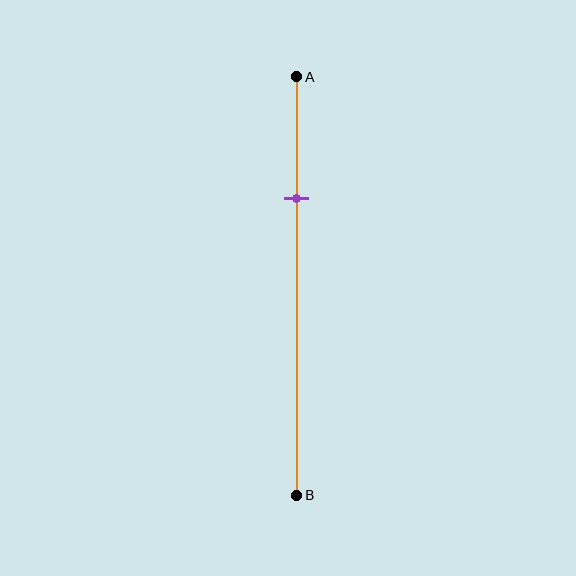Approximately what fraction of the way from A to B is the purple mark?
The purple mark is approximately 30% of the way from A to B.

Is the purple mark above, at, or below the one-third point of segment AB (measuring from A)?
The purple mark is above the one-third point of segment AB.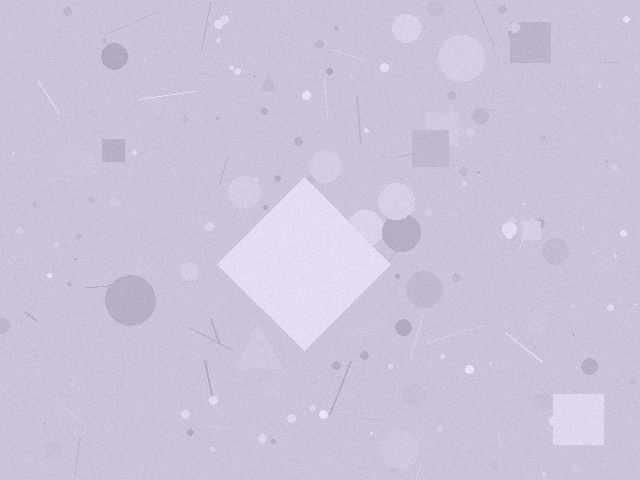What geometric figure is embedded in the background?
A diamond is embedded in the background.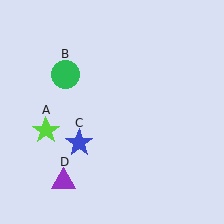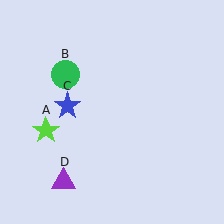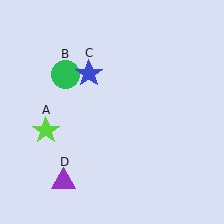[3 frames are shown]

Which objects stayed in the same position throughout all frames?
Lime star (object A) and green circle (object B) and purple triangle (object D) remained stationary.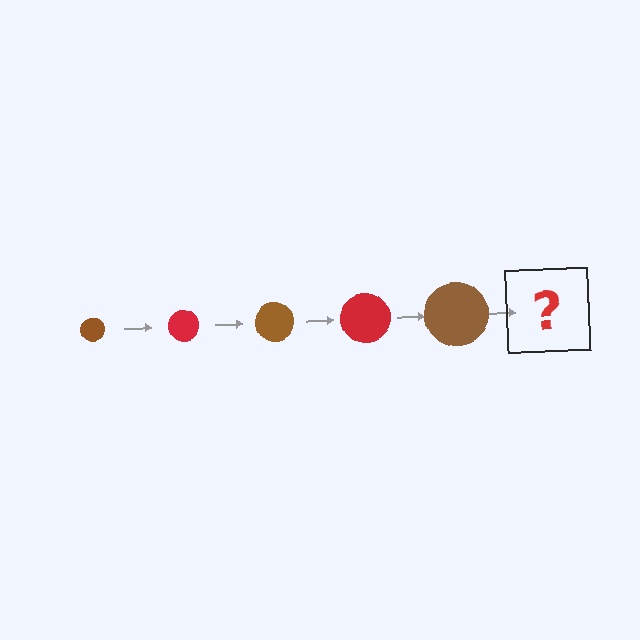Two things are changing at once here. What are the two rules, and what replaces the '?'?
The two rules are that the circle grows larger each step and the color cycles through brown and red. The '?' should be a red circle, larger than the previous one.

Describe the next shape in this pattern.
It should be a red circle, larger than the previous one.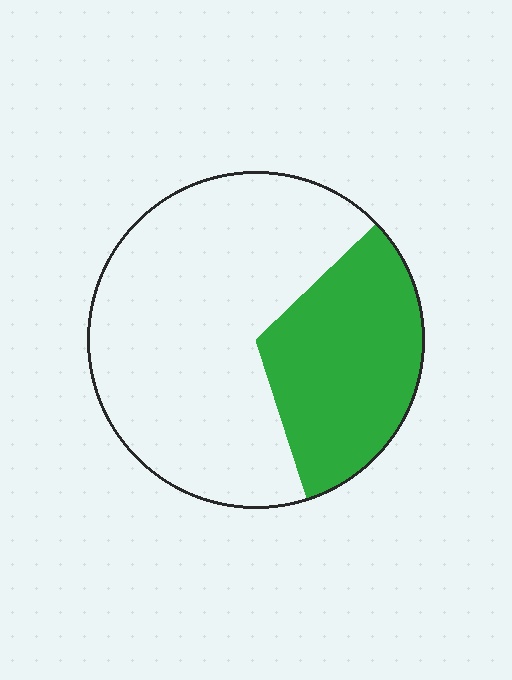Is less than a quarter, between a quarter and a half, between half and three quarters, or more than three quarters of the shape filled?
Between a quarter and a half.